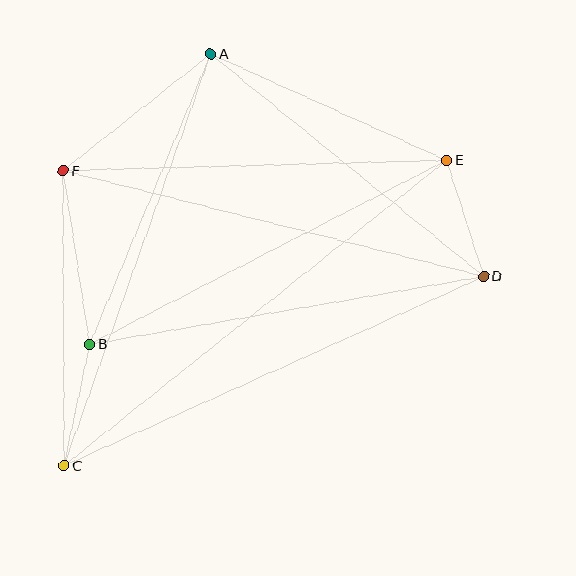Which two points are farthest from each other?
Points C and E are farthest from each other.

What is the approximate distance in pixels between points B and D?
The distance between B and D is approximately 400 pixels.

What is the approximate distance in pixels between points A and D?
The distance between A and D is approximately 352 pixels.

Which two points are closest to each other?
Points D and E are closest to each other.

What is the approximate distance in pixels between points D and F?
The distance between D and F is approximately 434 pixels.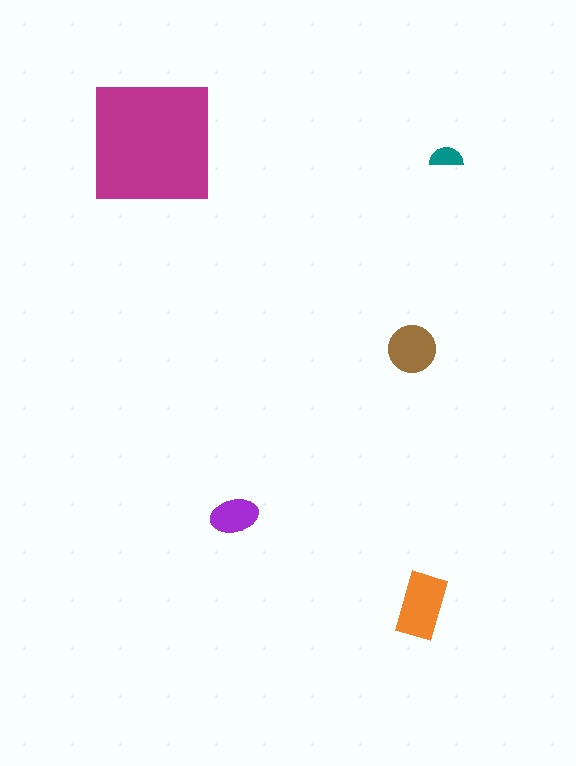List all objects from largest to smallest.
The magenta square, the orange rectangle, the brown circle, the purple ellipse, the teal semicircle.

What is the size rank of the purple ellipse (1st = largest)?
4th.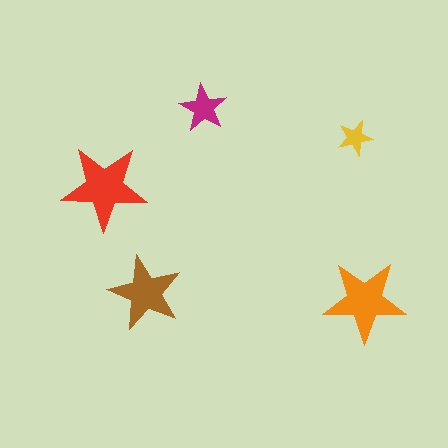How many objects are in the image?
There are 5 objects in the image.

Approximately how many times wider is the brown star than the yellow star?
About 2 times wider.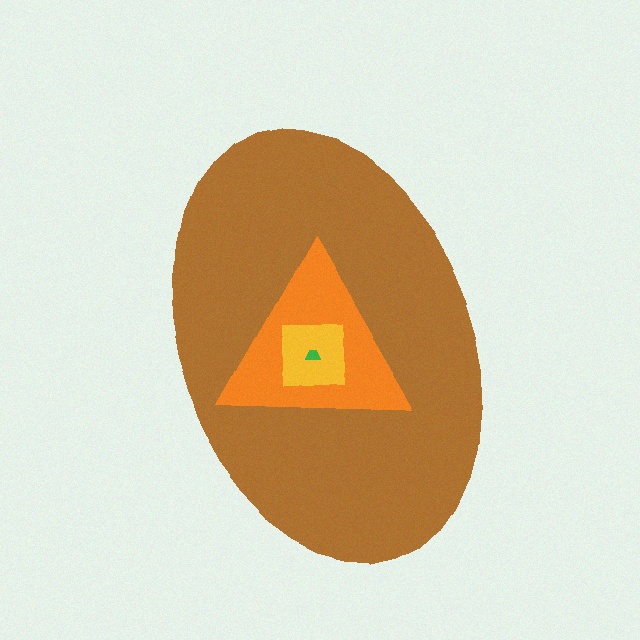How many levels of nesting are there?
4.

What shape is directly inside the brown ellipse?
The orange triangle.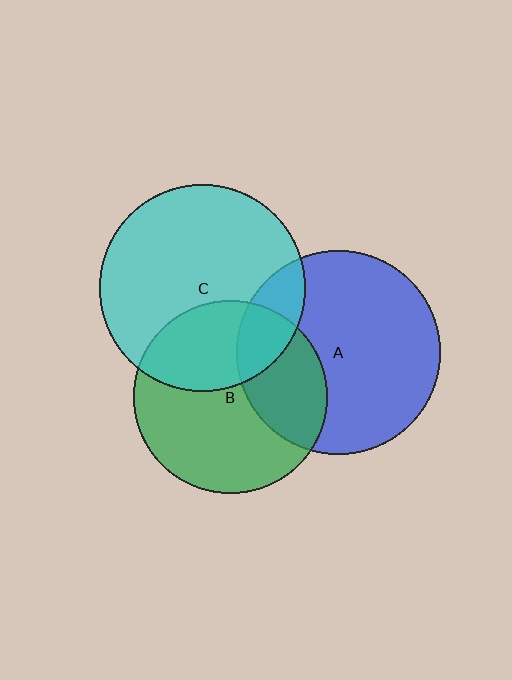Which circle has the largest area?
Circle C (cyan).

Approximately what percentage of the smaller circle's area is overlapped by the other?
Approximately 15%.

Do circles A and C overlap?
Yes.